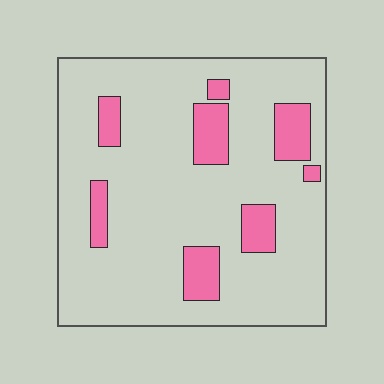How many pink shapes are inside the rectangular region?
8.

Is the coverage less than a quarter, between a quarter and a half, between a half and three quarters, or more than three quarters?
Less than a quarter.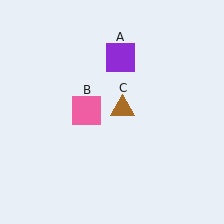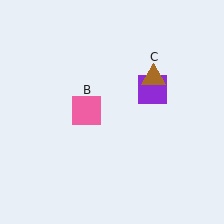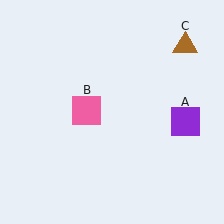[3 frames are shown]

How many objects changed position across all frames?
2 objects changed position: purple square (object A), brown triangle (object C).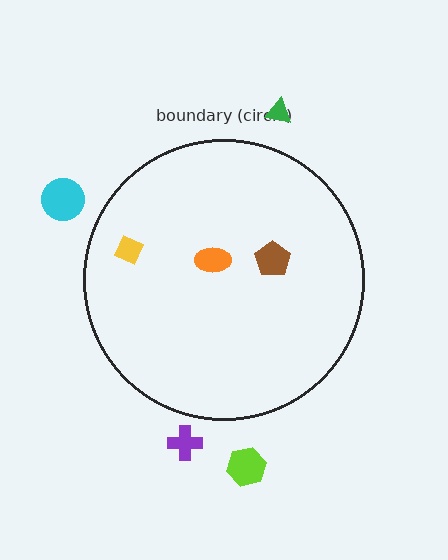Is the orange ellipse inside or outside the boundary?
Inside.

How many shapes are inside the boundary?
3 inside, 4 outside.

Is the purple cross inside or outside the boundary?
Outside.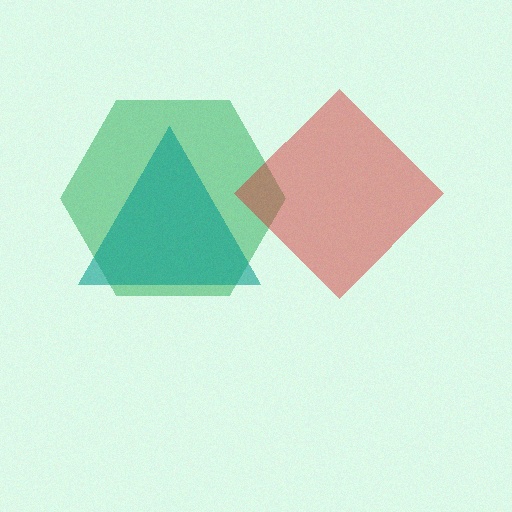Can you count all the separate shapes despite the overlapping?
Yes, there are 3 separate shapes.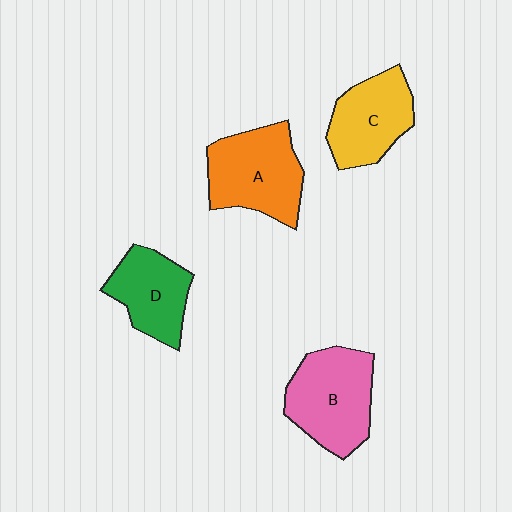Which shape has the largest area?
Shape B (pink).